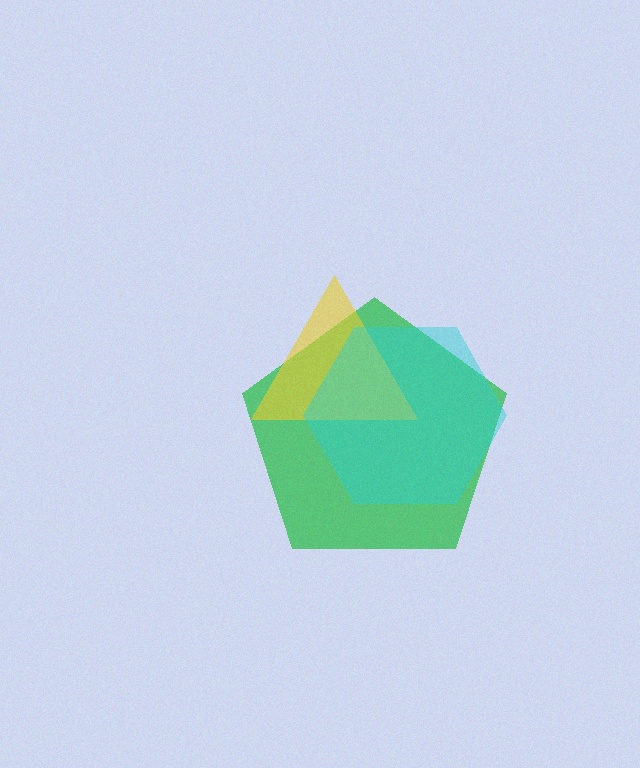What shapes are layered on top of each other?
The layered shapes are: a green pentagon, a yellow triangle, a cyan hexagon.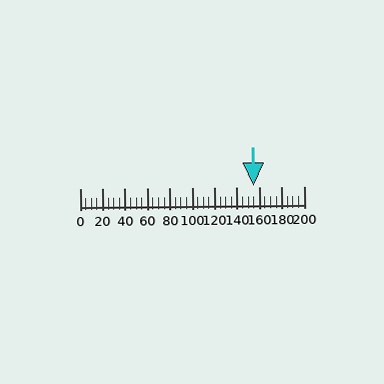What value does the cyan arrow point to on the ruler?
The cyan arrow points to approximately 155.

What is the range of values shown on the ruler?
The ruler shows values from 0 to 200.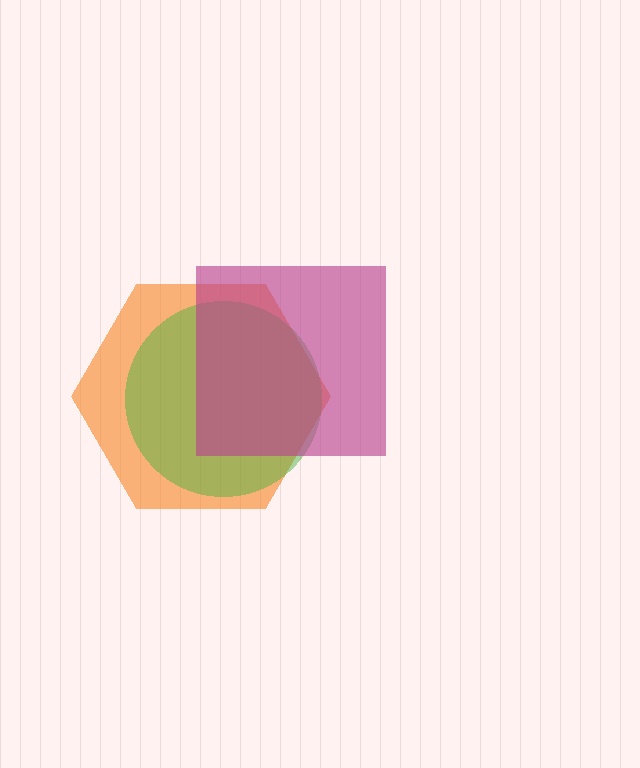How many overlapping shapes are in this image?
There are 3 overlapping shapes in the image.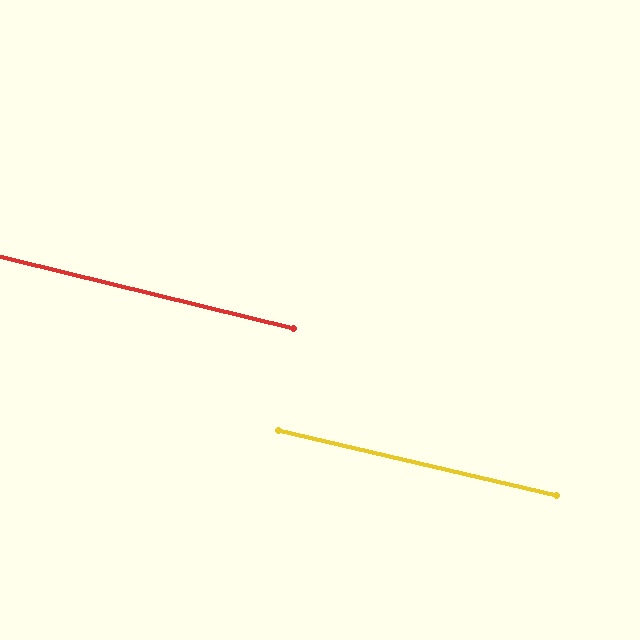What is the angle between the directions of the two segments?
Approximately 1 degree.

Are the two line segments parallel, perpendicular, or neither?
Parallel — their directions differ by only 0.7°.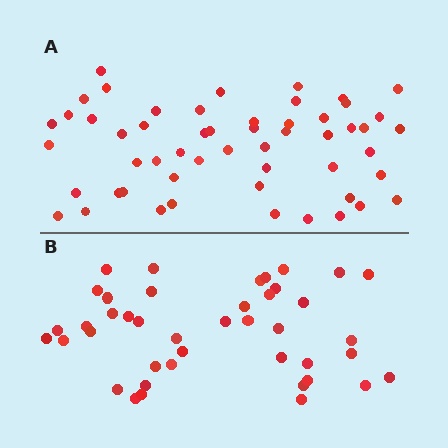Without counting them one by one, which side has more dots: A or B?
Region A (the top region) has more dots.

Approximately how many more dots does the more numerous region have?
Region A has roughly 12 or so more dots than region B.